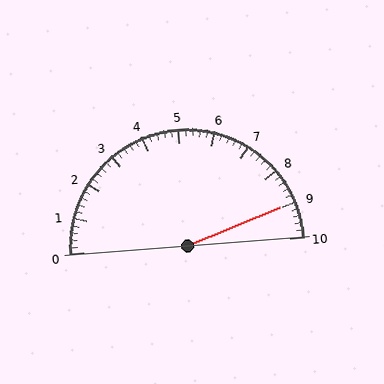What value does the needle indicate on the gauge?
The needle indicates approximately 9.0.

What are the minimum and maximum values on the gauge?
The gauge ranges from 0 to 10.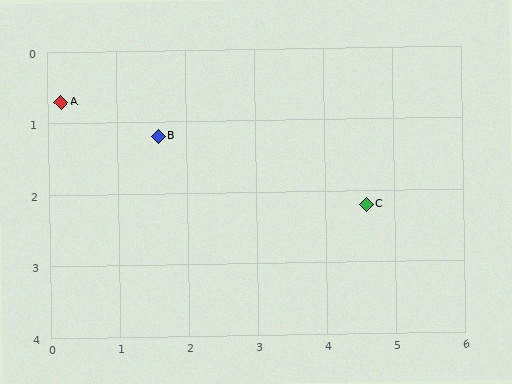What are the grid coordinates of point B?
Point B is at approximately (1.6, 1.2).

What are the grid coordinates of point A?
Point A is at approximately (0.2, 0.7).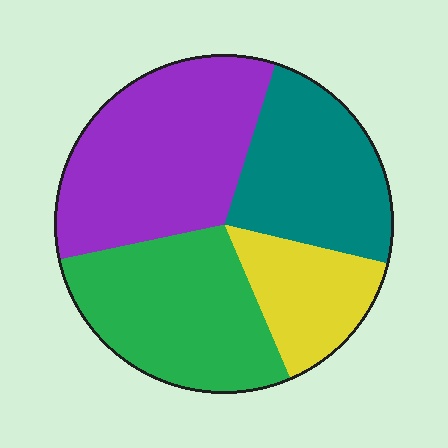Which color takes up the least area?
Yellow, at roughly 15%.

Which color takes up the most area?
Purple, at roughly 35%.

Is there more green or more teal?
Green.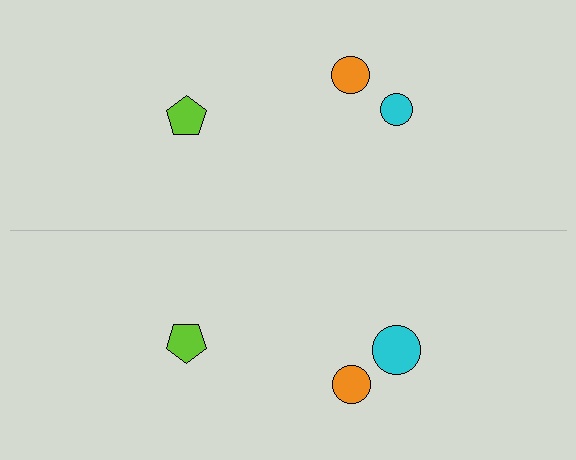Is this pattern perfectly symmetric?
No, the pattern is not perfectly symmetric. The cyan circle on the bottom side has a different size than its mirror counterpart.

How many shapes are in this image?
There are 6 shapes in this image.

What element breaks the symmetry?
The cyan circle on the bottom side has a different size than its mirror counterpart.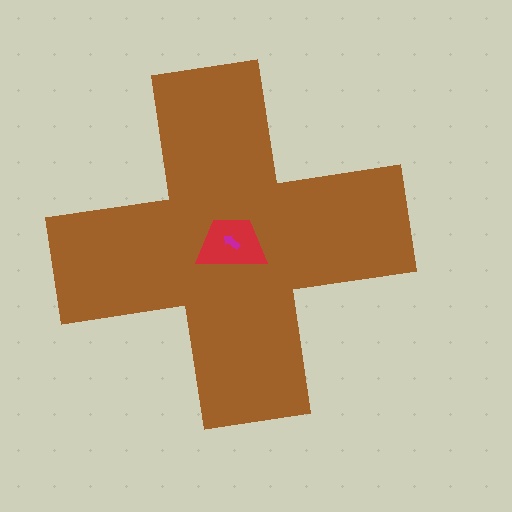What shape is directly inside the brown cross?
The red trapezoid.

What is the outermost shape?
The brown cross.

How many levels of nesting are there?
3.